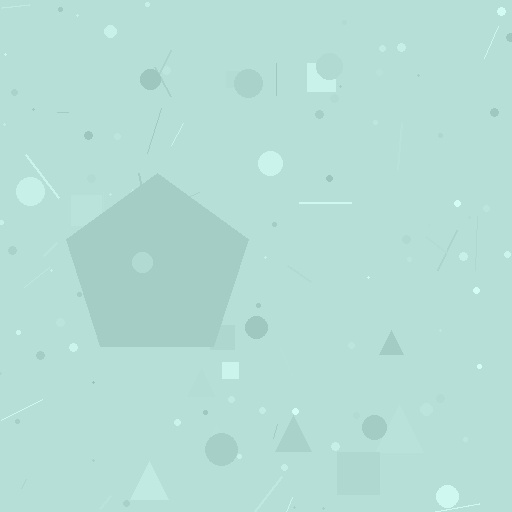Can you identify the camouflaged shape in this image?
The camouflaged shape is a pentagon.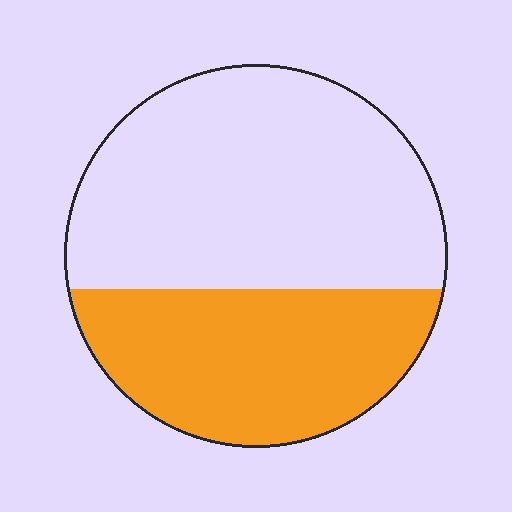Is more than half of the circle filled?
No.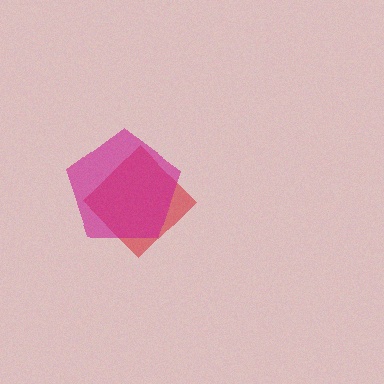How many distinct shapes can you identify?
There are 2 distinct shapes: a red diamond, a magenta pentagon.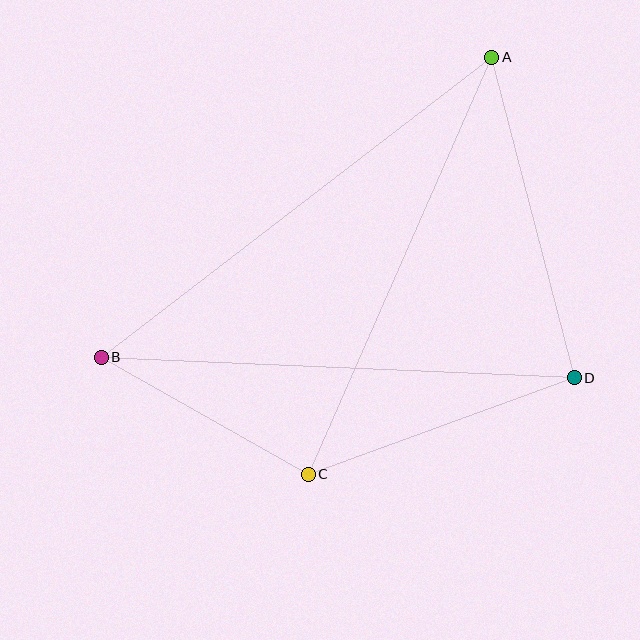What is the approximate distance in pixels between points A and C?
The distance between A and C is approximately 456 pixels.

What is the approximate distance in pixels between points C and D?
The distance between C and D is approximately 283 pixels.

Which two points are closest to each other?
Points B and C are closest to each other.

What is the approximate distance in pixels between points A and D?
The distance between A and D is approximately 331 pixels.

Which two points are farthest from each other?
Points A and B are farthest from each other.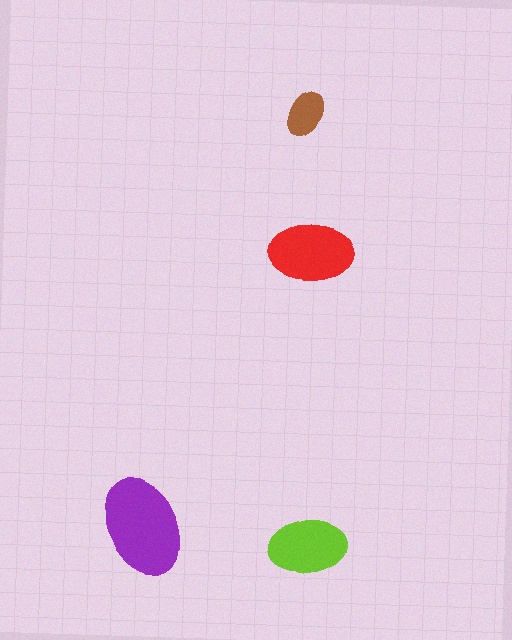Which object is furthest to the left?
The purple ellipse is leftmost.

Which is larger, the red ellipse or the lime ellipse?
The red one.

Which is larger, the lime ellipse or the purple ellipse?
The purple one.